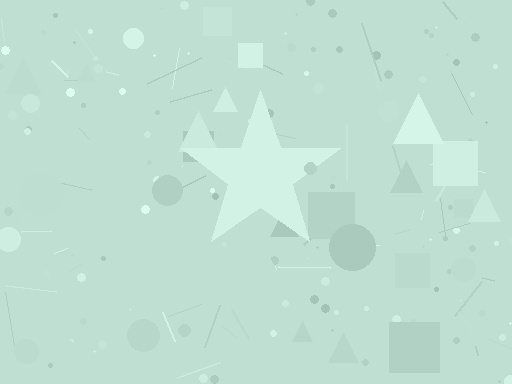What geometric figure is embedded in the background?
A star is embedded in the background.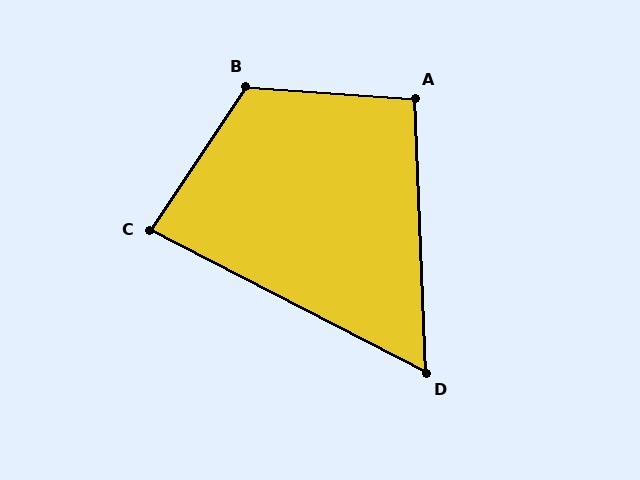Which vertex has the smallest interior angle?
D, at approximately 60 degrees.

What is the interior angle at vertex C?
Approximately 84 degrees (acute).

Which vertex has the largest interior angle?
B, at approximately 120 degrees.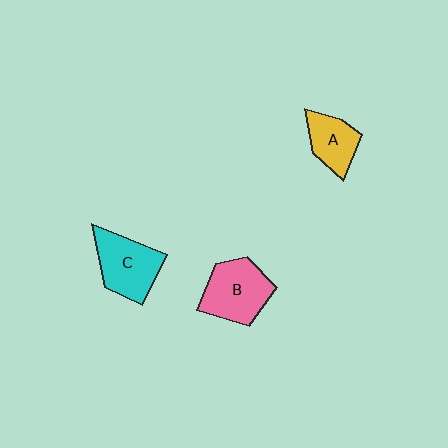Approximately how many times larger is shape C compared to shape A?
Approximately 1.5 times.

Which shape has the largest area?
Shape B (pink).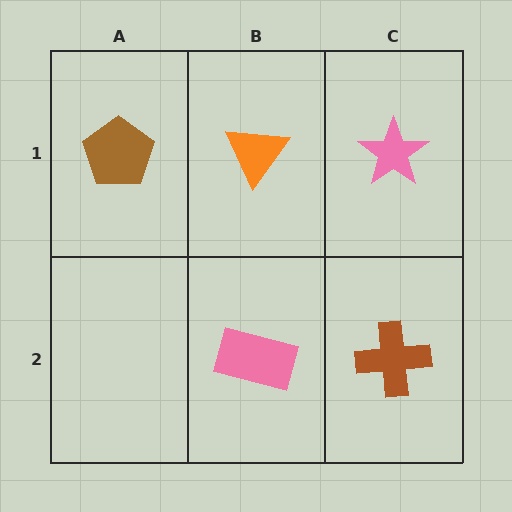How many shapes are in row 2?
2 shapes.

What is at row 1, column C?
A pink star.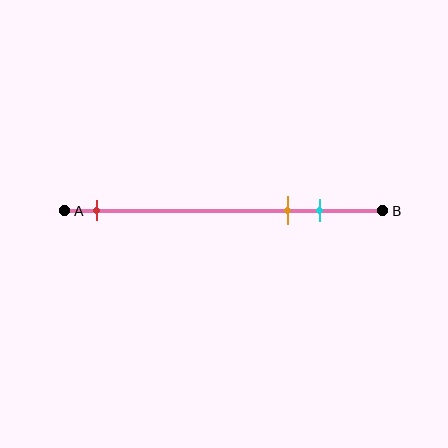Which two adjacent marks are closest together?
The orange and cyan marks are the closest adjacent pair.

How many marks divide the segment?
There are 3 marks dividing the segment.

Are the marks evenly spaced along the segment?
No, the marks are not evenly spaced.